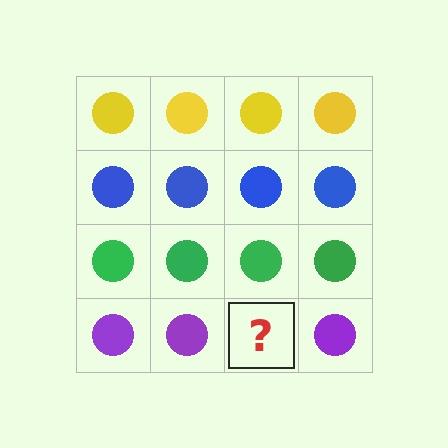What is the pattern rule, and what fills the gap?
The rule is that each row has a consistent color. The gap should be filled with a purple circle.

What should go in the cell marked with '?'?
The missing cell should contain a purple circle.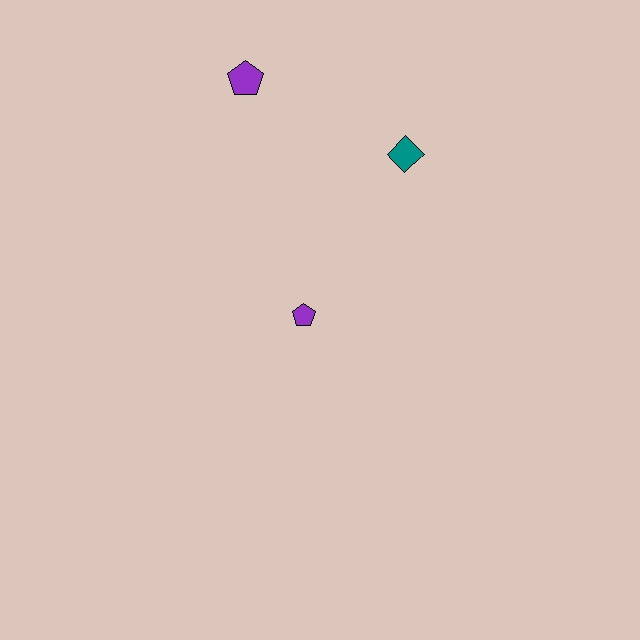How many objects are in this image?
There are 3 objects.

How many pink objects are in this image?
There are no pink objects.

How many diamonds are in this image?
There is 1 diamond.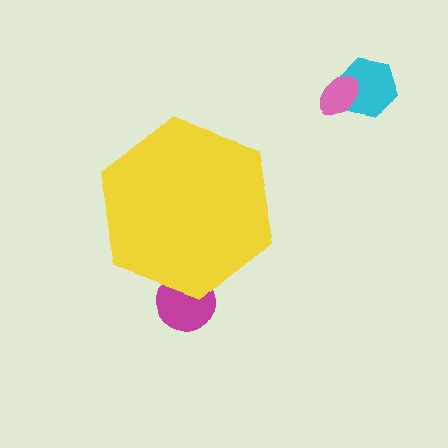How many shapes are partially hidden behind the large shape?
1 shape is partially hidden.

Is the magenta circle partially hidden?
Yes, the magenta circle is partially hidden behind the yellow hexagon.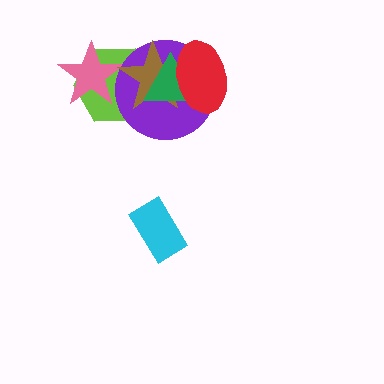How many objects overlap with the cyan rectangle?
0 objects overlap with the cyan rectangle.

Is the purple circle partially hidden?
Yes, it is partially covered by another shape.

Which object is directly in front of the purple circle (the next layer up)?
The brown star is directly in front of the purple circle.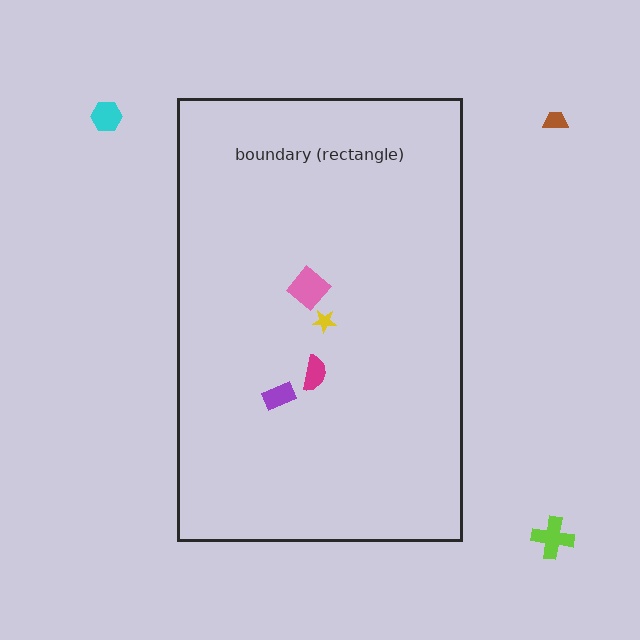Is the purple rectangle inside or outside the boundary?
Inside.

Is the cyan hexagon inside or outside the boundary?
Outside.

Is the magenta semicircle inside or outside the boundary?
Inside.